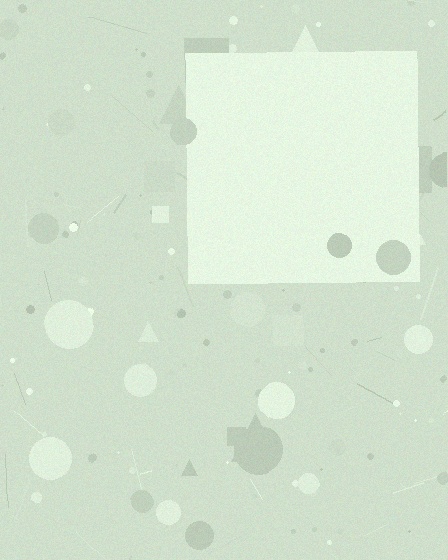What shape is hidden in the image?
A square is hidden in the image.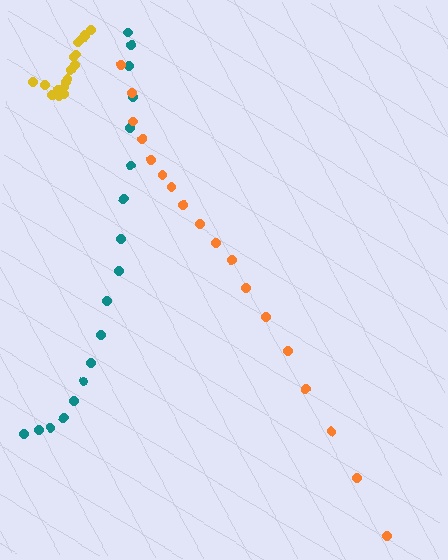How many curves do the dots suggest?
There are 3 distinct paths.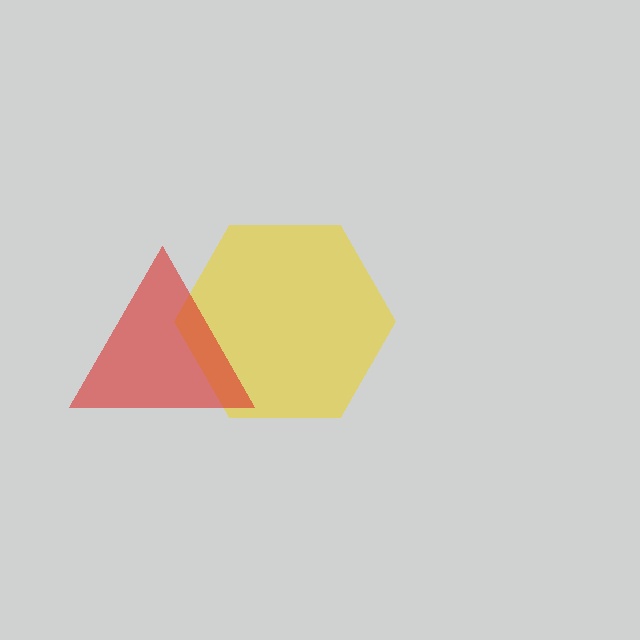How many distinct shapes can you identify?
There are 2 distinct shapes: a yellow hexagon, a red triangle.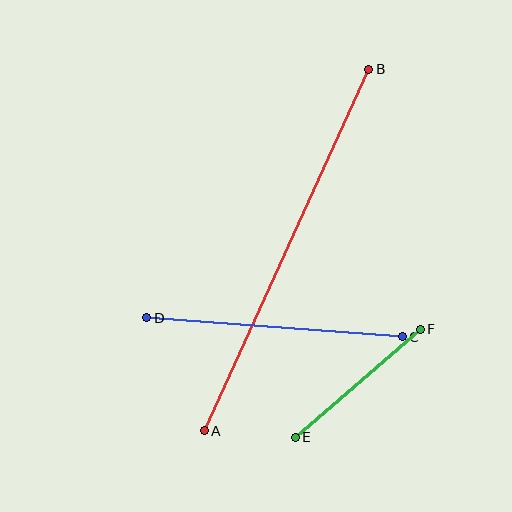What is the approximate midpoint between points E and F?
The midpoint is at approximately (358, 383) pixels.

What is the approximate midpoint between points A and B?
The midpoint is at approximately (286, 250) pixels.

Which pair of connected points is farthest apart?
Points A and B are farthest apart.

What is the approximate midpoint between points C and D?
The midpoint is at approximately (274, 327) pixels.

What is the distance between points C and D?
The distance is approximately 256 pixels.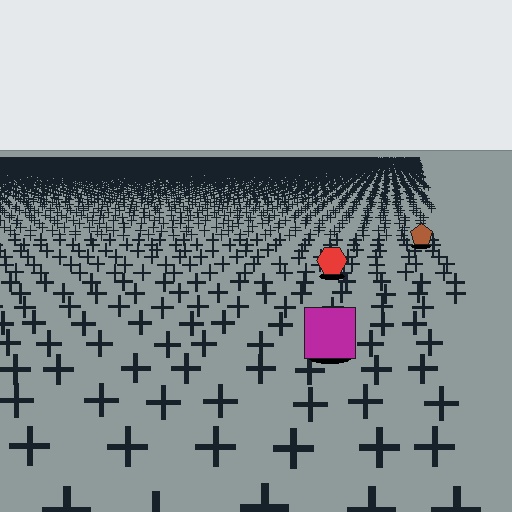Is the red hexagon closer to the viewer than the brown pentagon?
Yes. The red hexagon is closer — you can tell from the texture gradient: the ground texture is coarser near it.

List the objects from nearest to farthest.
From nearest to farthest: the magenta square, the red hexagon, the brown pentagon.